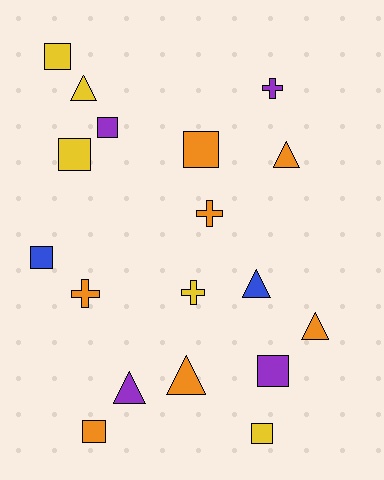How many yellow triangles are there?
There is 1 yellow triangle.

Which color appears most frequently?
Orange, with 7 objects.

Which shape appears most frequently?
Square, with 8 objects.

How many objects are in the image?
There are 18 objects.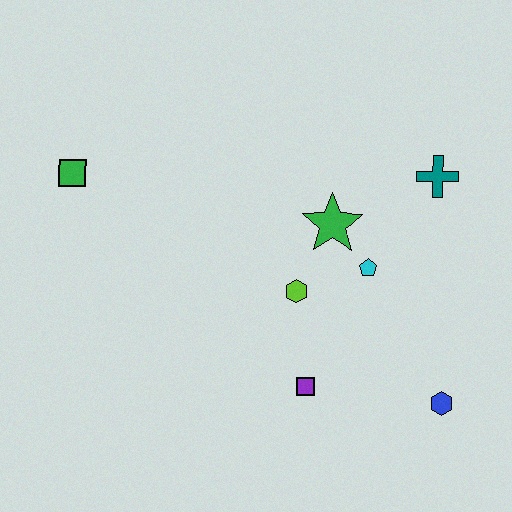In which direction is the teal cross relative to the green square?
The teal cross is to the right of the green square.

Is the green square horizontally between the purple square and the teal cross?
No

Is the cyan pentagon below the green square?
Yes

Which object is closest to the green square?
The lime hexagon is closest to the green square.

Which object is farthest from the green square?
The blue hexagon is farthest from the green square.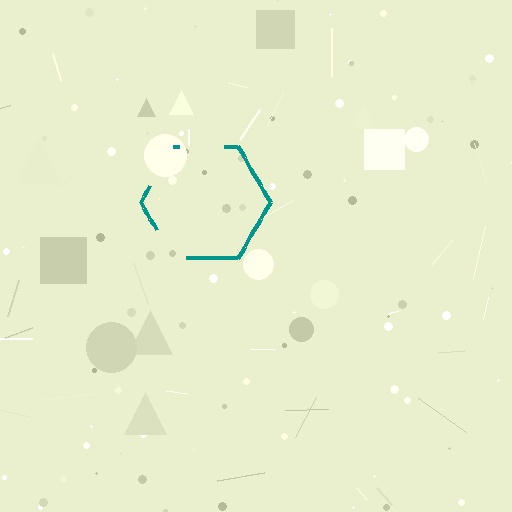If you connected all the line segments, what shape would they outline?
They would outline a hexagon.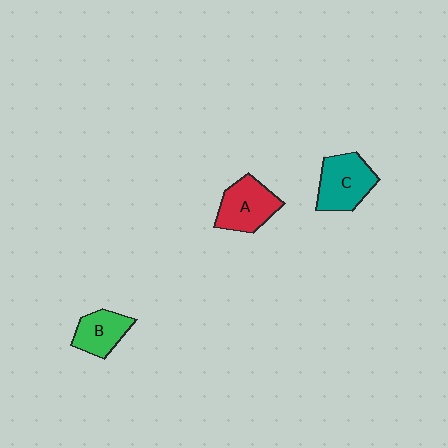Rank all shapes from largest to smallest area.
From largest to smallest: C (teal), A (red), B (green).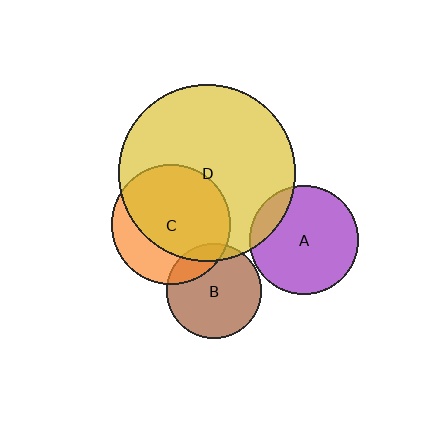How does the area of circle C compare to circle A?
Approximately 1.2 times.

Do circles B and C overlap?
Yes.